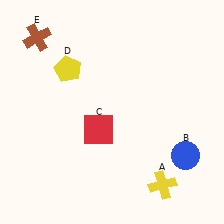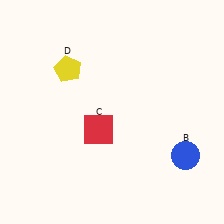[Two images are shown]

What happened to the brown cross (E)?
The brown cross (E) was removed in Image 2. It was in the top-left area of Image 1.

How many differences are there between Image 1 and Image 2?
There are 2 differences between the two images.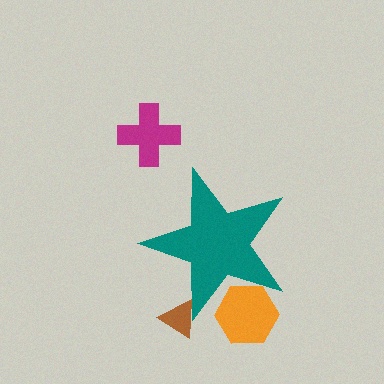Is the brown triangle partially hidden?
Yes, the brown triangle is partially hidden behind the teal star.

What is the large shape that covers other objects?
A teal star.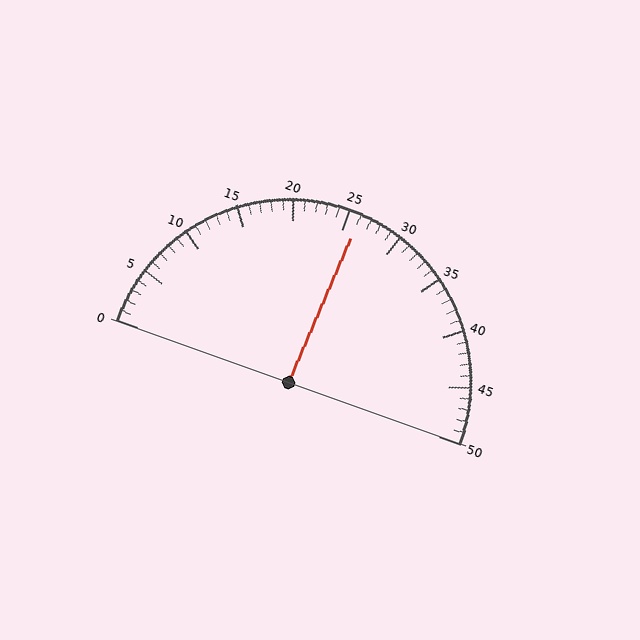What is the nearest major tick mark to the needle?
The nearest major tick mark is 25.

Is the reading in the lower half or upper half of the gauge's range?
The reading is in the upper half of the range (0 to 50).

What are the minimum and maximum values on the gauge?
The gauge ranges from 0 to 50.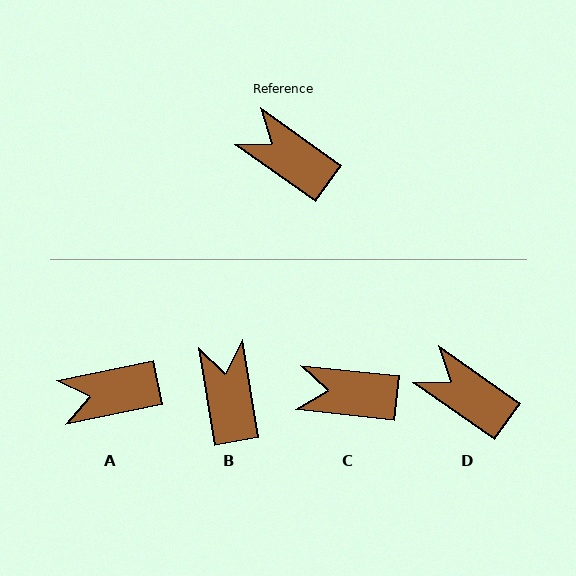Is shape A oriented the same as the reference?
No, it is off by about 47 degrees.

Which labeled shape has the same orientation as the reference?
D.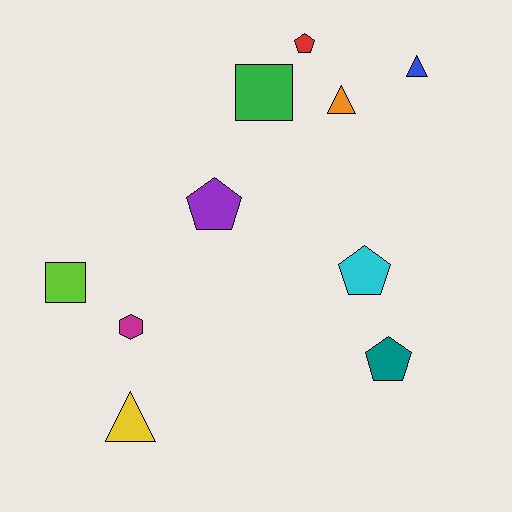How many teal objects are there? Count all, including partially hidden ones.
There is 1 teal object.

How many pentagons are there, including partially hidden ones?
There are 4 pentagons.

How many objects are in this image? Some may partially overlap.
There are 10 objects.